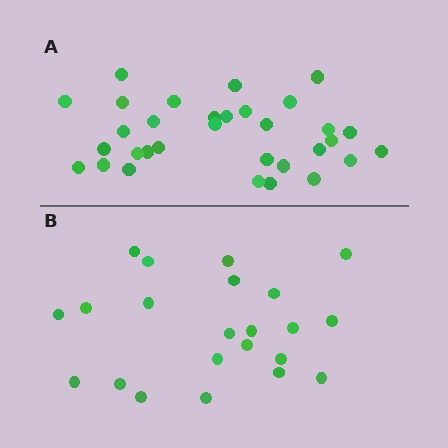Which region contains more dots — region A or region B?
Region A (the top region) has more dots.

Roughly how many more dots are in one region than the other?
Region A has roughly 10 or so more dots than region B.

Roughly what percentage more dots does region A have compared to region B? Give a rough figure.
About 45% more.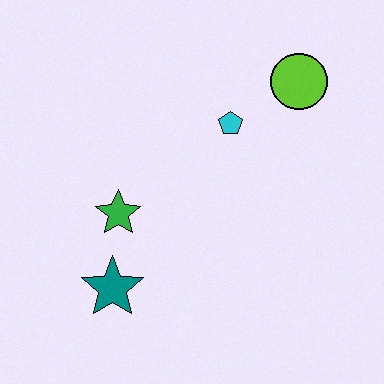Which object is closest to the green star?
The teal star is closest to the green star.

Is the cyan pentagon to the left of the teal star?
No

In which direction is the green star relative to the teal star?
The green star is above the teal star.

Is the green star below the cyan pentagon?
Yes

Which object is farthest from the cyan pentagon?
The teal star is farthest from the cyan pentagon.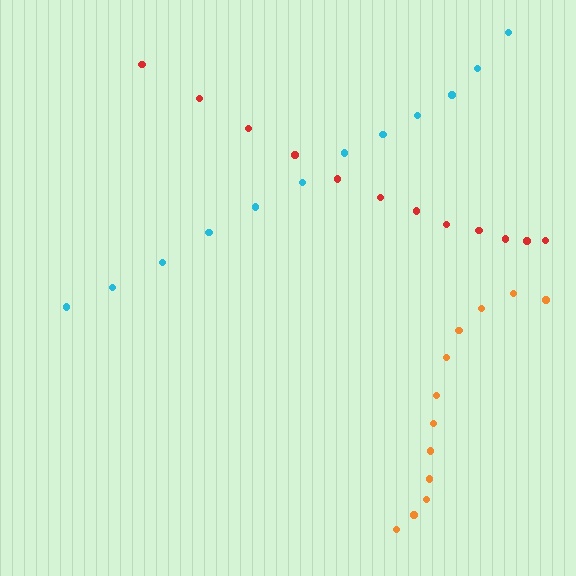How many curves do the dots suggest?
There are 3 distinct paths.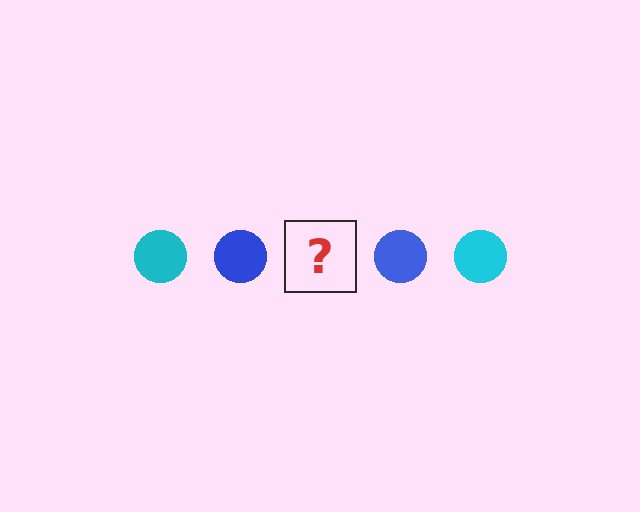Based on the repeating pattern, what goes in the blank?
The blank should be a cyan circle.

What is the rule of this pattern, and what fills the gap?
The rule is that the pattern cycles through cyan, blue circles. The gap should be filled with a cyan circle.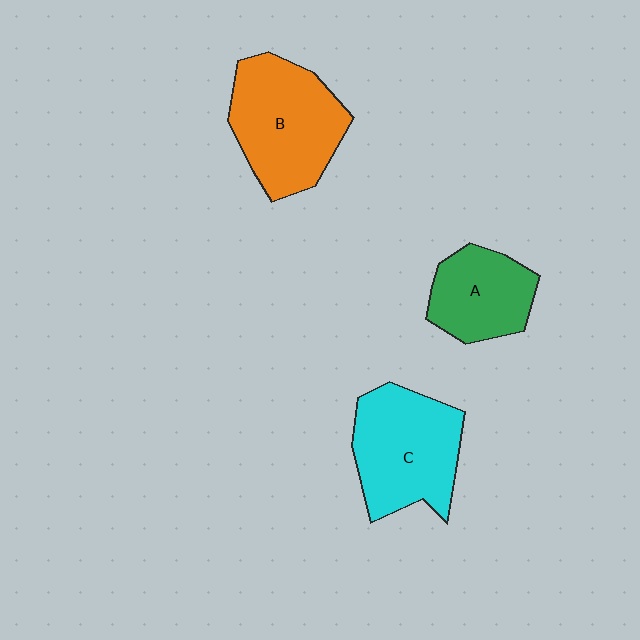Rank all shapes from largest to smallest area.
From largest to smallest: B (orange), C (cyan), A (green).